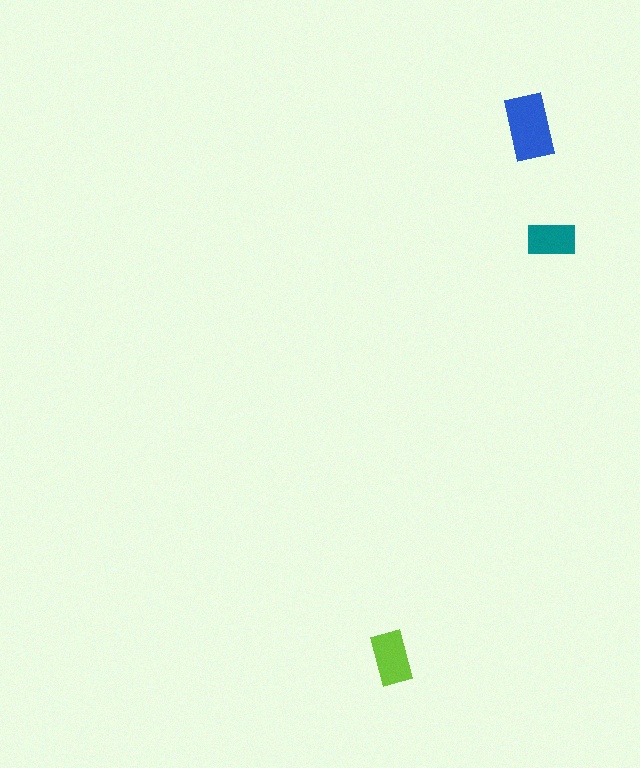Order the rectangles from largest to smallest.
the blue one, the lime one, the teal one.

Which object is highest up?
The blue rectangle is topmost.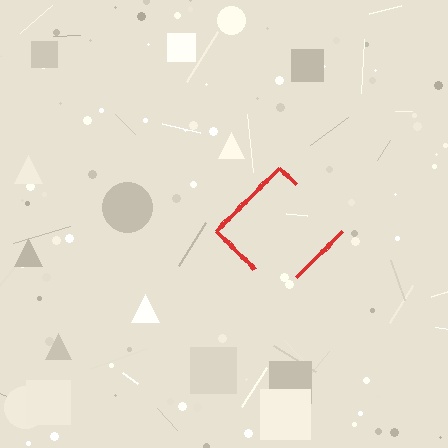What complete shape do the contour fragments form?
The contour fragments form a diamond.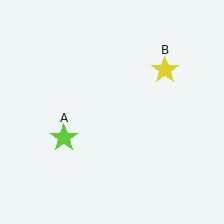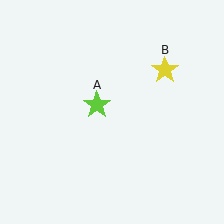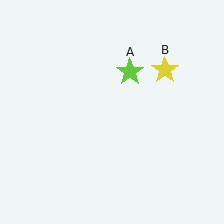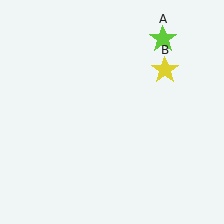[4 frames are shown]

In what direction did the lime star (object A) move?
The lime star (object A) moved up and to the right.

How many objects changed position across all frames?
1 object changed position: lime star (object A).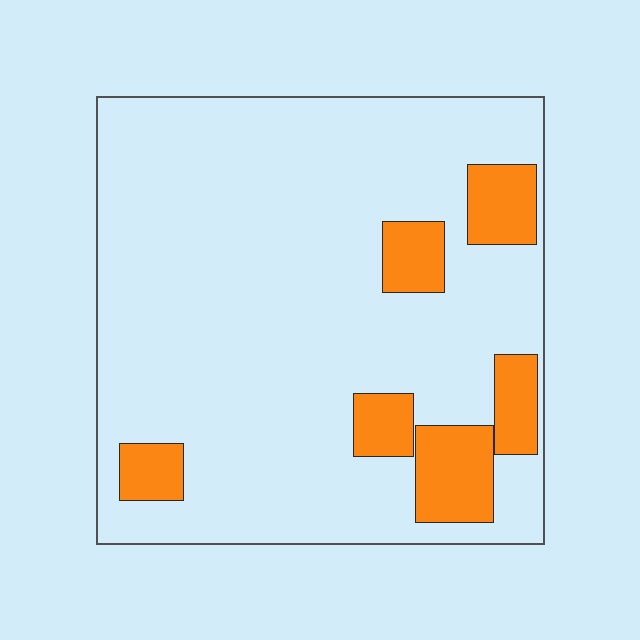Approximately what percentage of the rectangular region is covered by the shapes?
Approximately 15%.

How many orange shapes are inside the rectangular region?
6.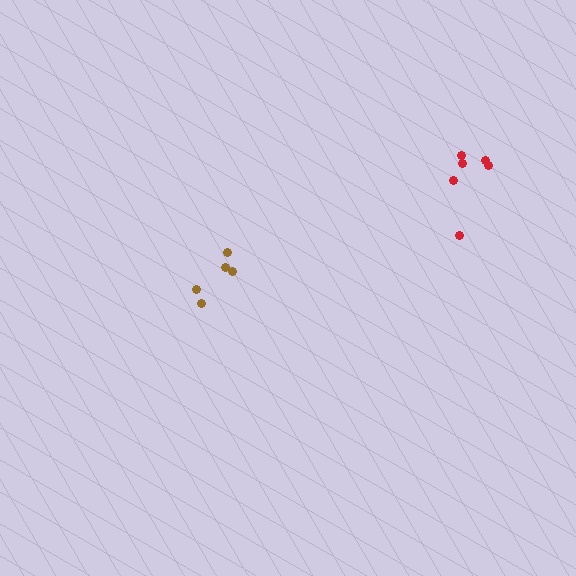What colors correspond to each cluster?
The clusters are colored: brown, red.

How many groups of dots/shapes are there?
There are 2 groups.